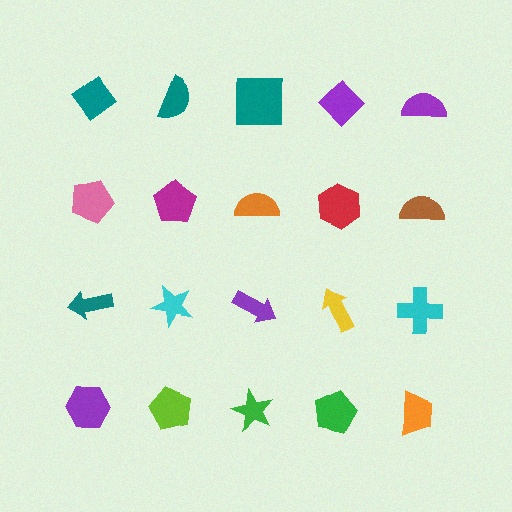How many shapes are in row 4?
5 shapes.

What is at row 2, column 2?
A magenta pentagon.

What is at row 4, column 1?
A purple hexagon.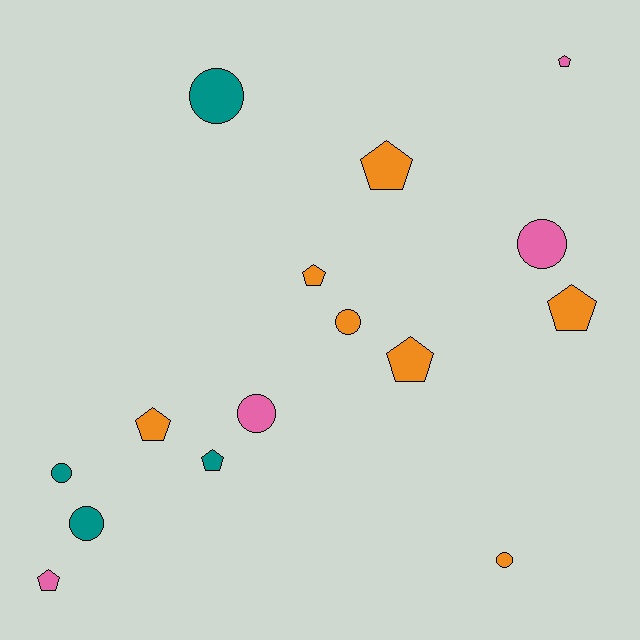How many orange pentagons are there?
There are 5 orange pentagons.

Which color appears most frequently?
Orange, with 7 objects.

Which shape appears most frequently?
Pentagon, with 8 objects.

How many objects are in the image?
There are 15 objects.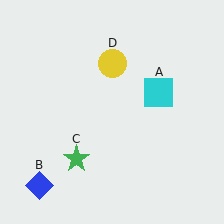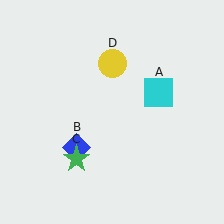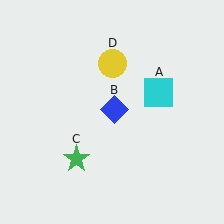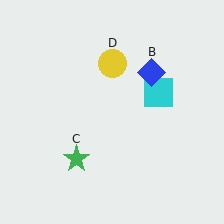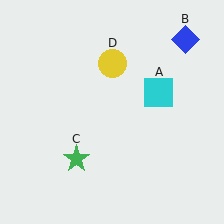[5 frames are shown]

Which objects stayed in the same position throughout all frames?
Cyan square (object A) and green star (object C) and yellow circle (object D) remained stationary.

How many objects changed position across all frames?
1 object changed position: blue diamond (object B).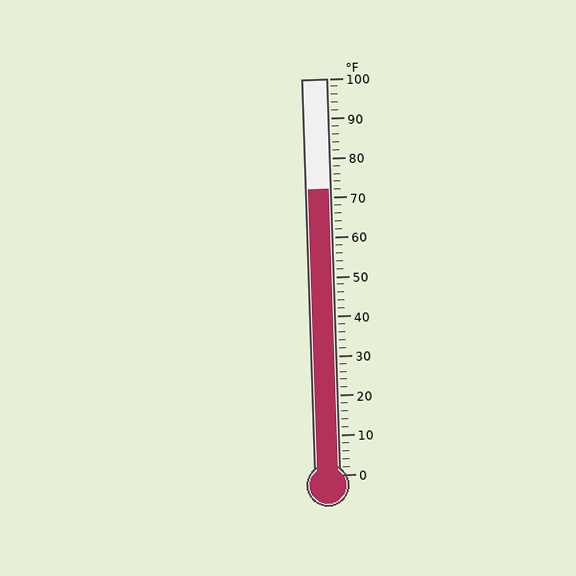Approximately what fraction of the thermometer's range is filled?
The thermometer is filled to approximately 70% of its range.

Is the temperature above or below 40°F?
The temperature is above 40°F.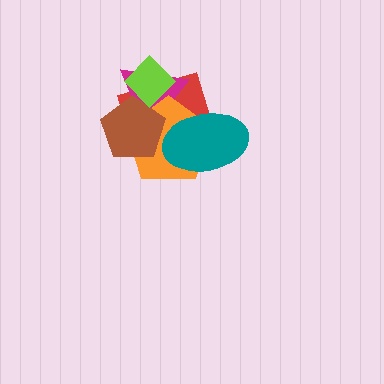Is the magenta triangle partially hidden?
Yes, it is partially covered by another shape.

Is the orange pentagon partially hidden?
Yes, it is partially covered by another shape.